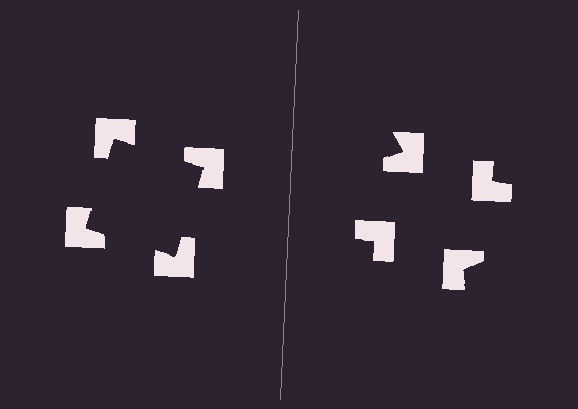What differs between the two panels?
The notched squares are positioned identically on both sides; only the wedge orientations differ. On the left they align to a square; on the right they are misaligned.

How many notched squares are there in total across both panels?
8 — 4 on each side.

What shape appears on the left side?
An illusory square.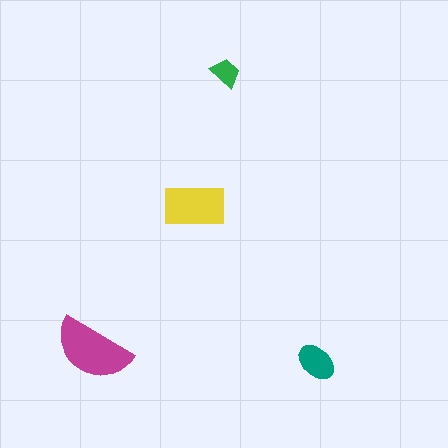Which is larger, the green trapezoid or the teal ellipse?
The teal ellipse.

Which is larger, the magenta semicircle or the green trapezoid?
The magenta semicircle.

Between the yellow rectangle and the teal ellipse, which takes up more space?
The yellow rectangle.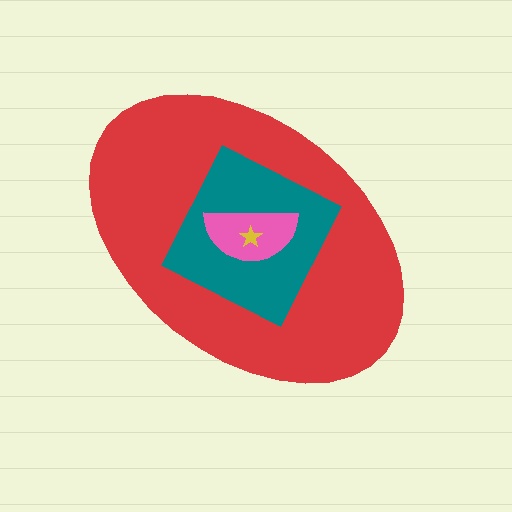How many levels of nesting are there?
4.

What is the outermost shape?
The red ellipse.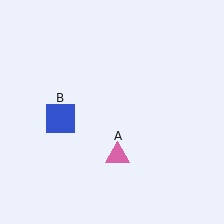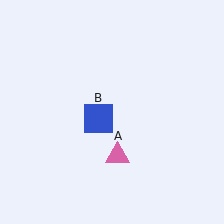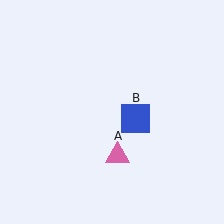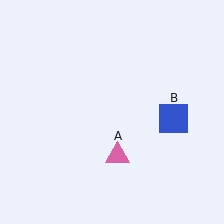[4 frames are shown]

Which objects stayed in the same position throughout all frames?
Pink triangle (object A) remained stationary.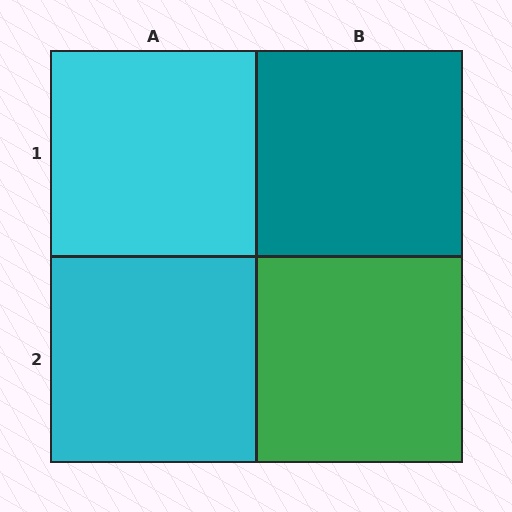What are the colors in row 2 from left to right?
Cyan, green.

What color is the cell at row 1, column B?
Teal.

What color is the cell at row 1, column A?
Cyan.